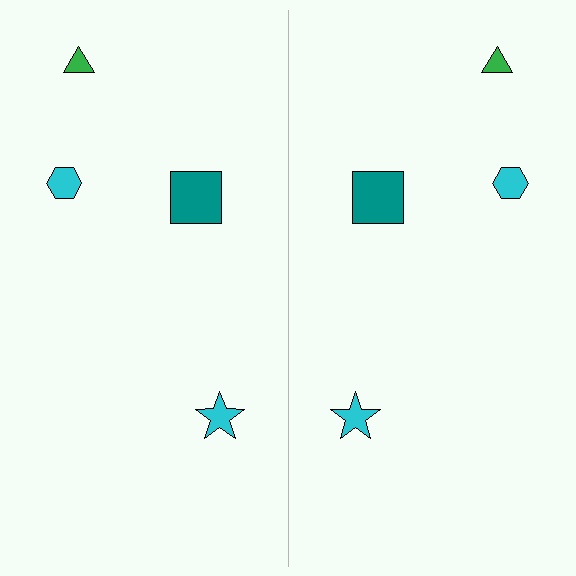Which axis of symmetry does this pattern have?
The pattern has a vertical axis of symmetry running through the center of the image.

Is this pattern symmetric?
Yes, this pattern has bilateral (reflection) symmetry.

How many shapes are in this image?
There are 8 shapes in this image.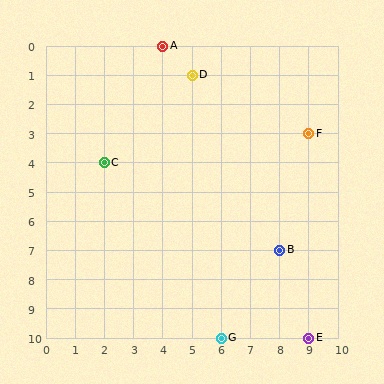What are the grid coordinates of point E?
Point E is at grid coordinates (9, 10).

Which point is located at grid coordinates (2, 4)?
Point C is at (2, 4).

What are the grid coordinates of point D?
Point D is at grid coordinates (5, 1).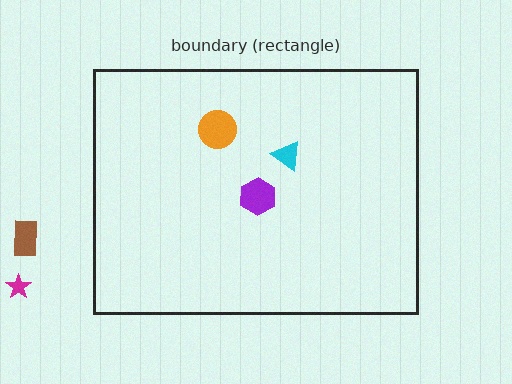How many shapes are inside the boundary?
3 inside, 2 outside.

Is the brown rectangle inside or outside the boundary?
Outside.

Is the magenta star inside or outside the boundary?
Outside.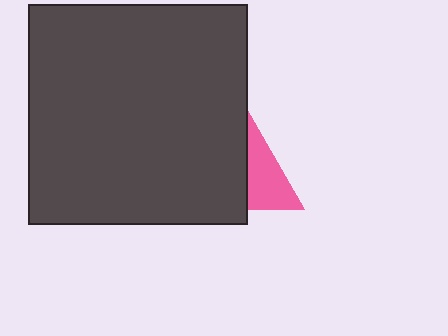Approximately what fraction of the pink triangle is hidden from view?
Roughly 66% of the pink triangle is hidden behind the dark gray square.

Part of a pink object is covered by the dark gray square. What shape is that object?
It is a triangle.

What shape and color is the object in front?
The object in front is a dark gray square.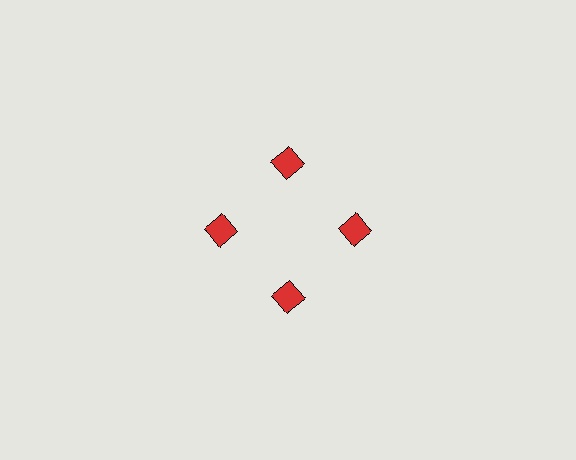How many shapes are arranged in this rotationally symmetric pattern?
There are 4 shapes, arranged in 4 groups of 1.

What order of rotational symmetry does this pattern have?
This pattern has 4-fold rotational symmetry.